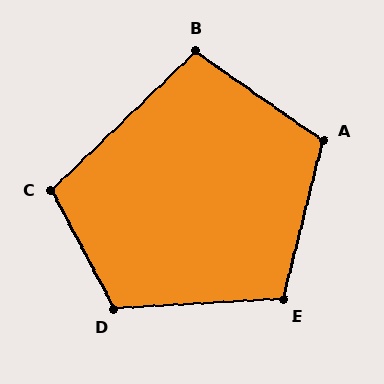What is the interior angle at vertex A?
Approximately 111 degrees (obtuse).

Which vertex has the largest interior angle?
D, at approximately 115 degrees.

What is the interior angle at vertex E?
Approximately 107 degrees (obtuse).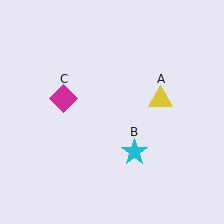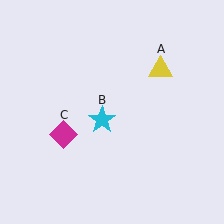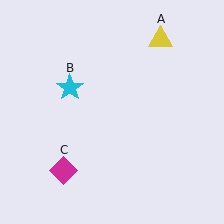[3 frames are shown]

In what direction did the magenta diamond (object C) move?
The magenta diamond (object C) moved down.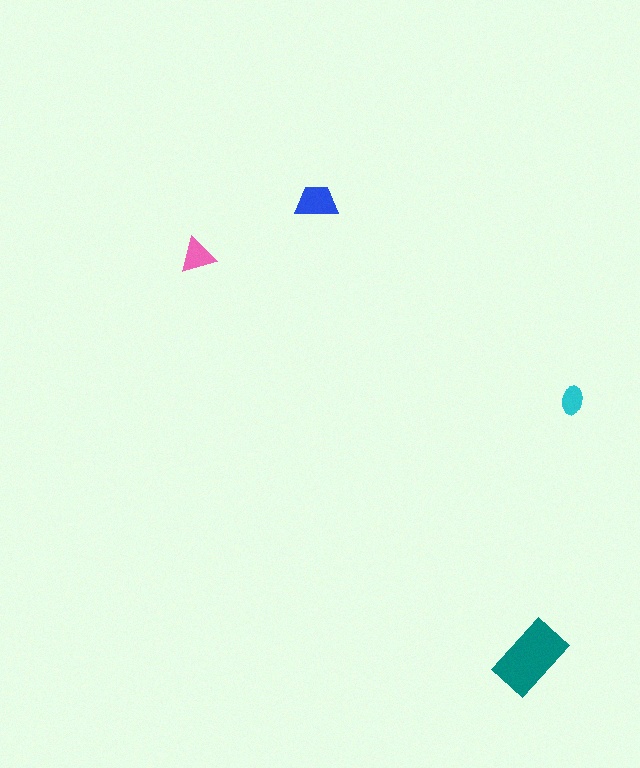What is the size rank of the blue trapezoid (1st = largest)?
2nd.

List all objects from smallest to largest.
The cyan ellipse, the pink triangle, the blue trapezoid, the teal rectangle.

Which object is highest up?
The blue trapezoid is topmost.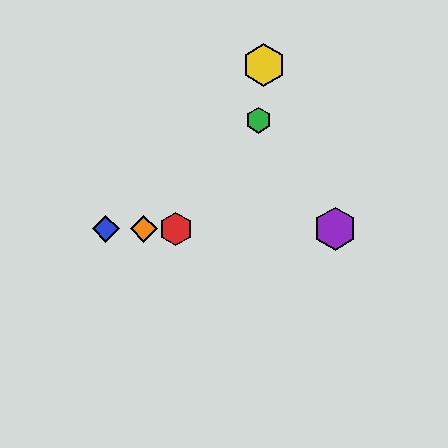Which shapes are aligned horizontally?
The red hexagon, the blue diamond, the purple hexagon, the orange diamond are aligned horizontally.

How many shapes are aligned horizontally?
4 shapes (the red hexagon, the blue diamond, the purple hexagon, the orange diamond) are aligned horizontally.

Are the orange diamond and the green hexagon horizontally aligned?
No, the orange diamond is at y≈229 and the green hexagon is at y≈120.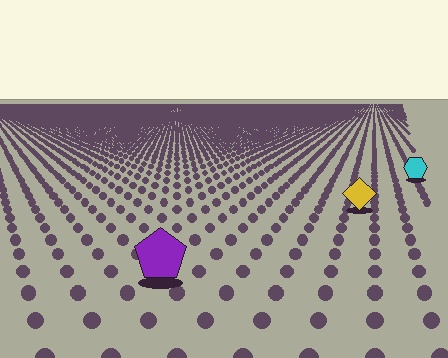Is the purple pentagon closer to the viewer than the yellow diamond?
Yes. The purple pentagon is closer — you can tell from the texture gradient: the ground texture is coarser near it.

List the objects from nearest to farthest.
From nearest to farthest: the purple pentagon, the yellow diamond, the cyan hexagon.